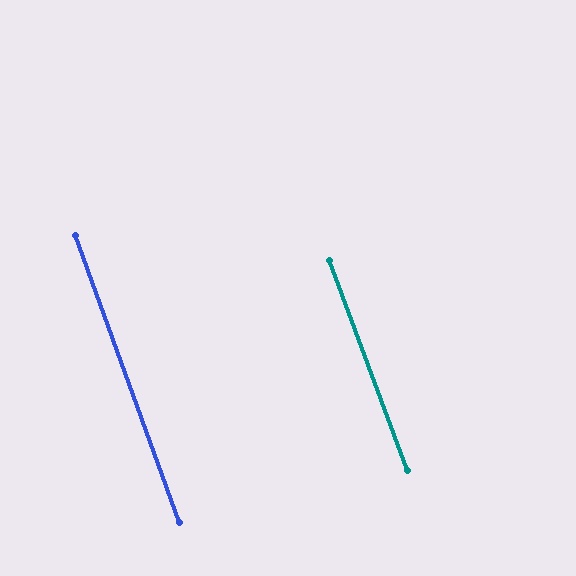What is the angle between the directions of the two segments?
Approximately 0 degrees.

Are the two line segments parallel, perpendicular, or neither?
Parallel — their directions differ by only 0.4°.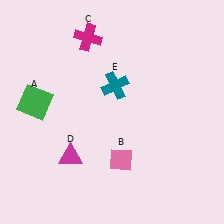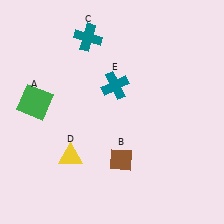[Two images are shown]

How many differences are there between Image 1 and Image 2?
There are 3 differences between the two images.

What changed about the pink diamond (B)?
In Image 1, B is pink. In Image 2, it changed to brown.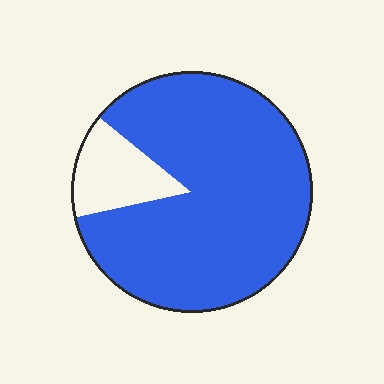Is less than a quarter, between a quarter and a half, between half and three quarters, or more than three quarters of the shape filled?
More than three quarters.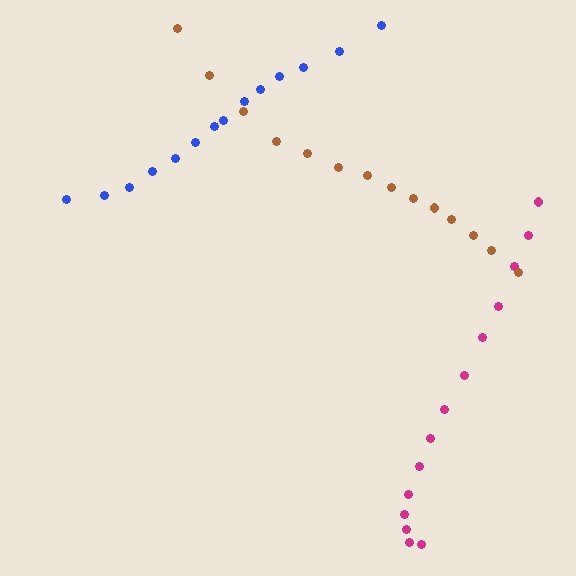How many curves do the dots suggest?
There are 3 distinct paths.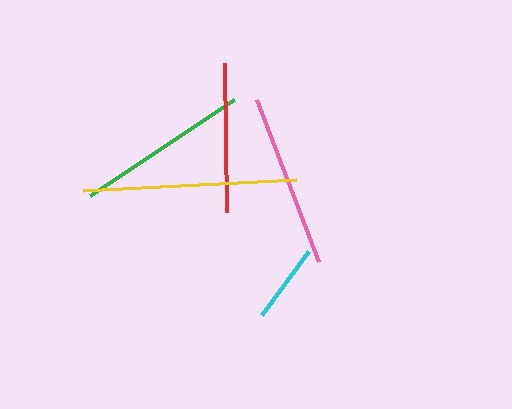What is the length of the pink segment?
The pink segment is approximately 174 pixels long.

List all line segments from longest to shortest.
From longest to shortest: yellow, pink, green, red, cyan.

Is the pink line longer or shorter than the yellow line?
The yellow line is longer than the pink line.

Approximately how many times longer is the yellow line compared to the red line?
The yellow line is approximately 1.4 times the length of the red line.